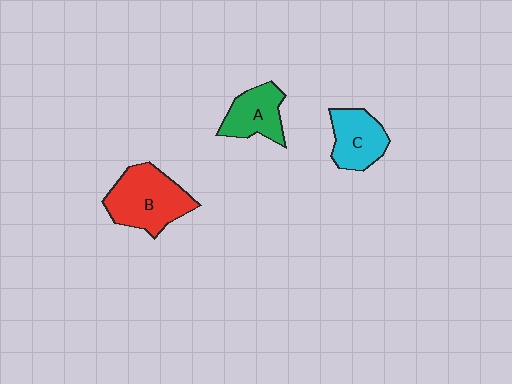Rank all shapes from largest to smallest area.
From largest to smallest: B (red), C (cyan), A (green).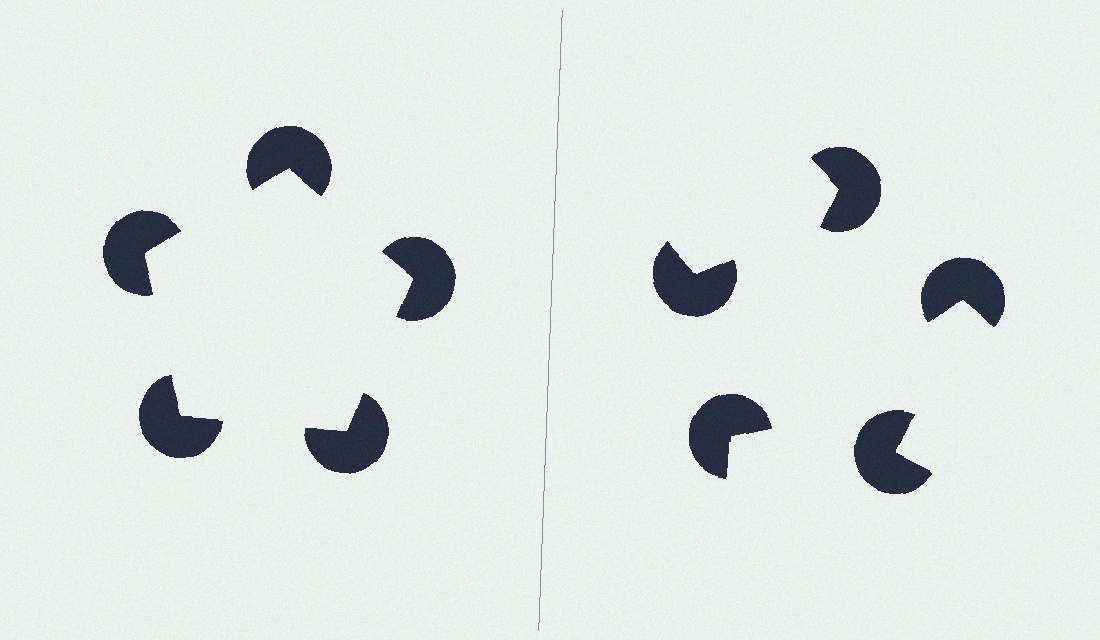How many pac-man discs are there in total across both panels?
10 — 5 on each side.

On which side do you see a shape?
An illusory pentagon appears on the left side. On the right side the wedge cuts are rotated, so no coherent shape forms.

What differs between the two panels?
The pac-man discs are positioned identically on both sides; only the wedge orientations differ. On the left they align to a pentagon; on the right they are misaligned.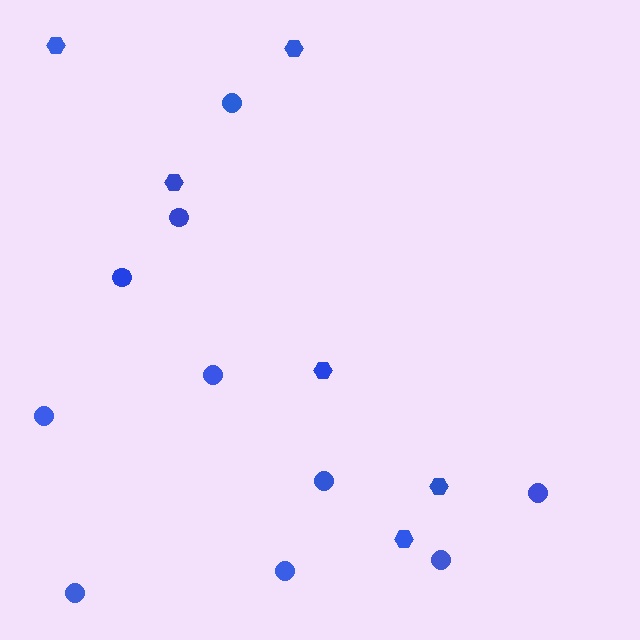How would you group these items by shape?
There are 2 groups: one group of circles (10) and one group of hexagons (6).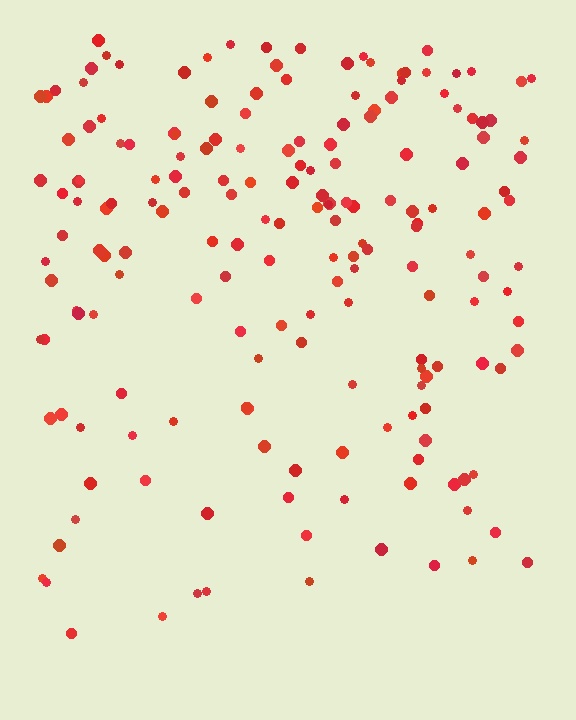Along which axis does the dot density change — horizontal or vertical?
Vertical.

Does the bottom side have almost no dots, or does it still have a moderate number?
Still a moderate number, just noticeably fewer than the top.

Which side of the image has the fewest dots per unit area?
The bottom.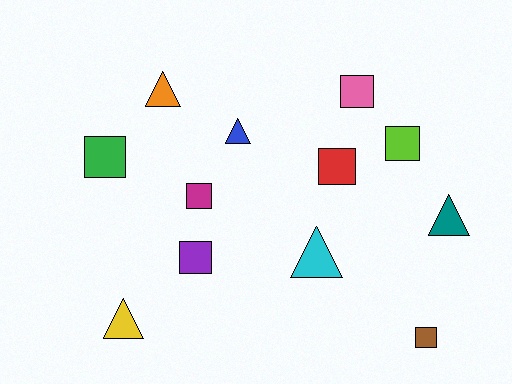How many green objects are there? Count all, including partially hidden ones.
There is 1 green object.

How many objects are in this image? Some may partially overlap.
There are 12 objects.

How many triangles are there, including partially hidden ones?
There are 5 triangles.